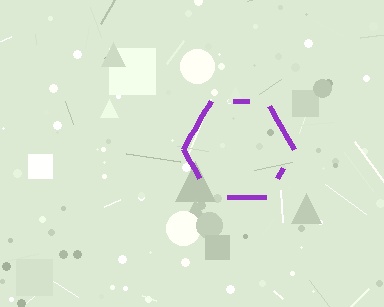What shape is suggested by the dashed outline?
The dashed outline suggests a hexagon.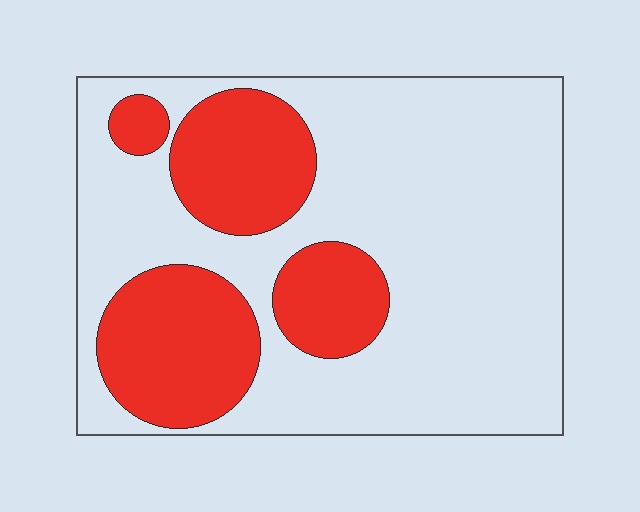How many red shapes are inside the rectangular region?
4.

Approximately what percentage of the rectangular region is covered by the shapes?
Approximately 30%.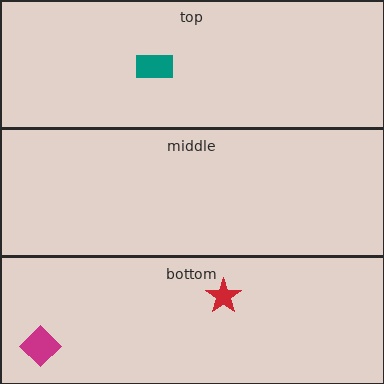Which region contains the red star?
The bottom region.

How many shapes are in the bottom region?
2.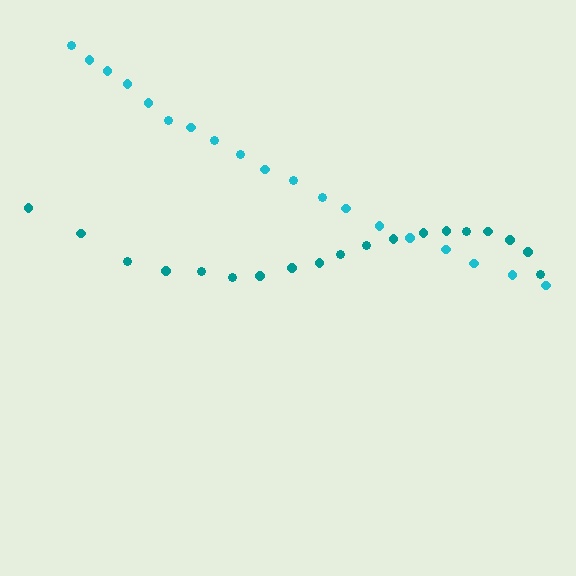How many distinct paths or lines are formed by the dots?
There are 2 distinct paths.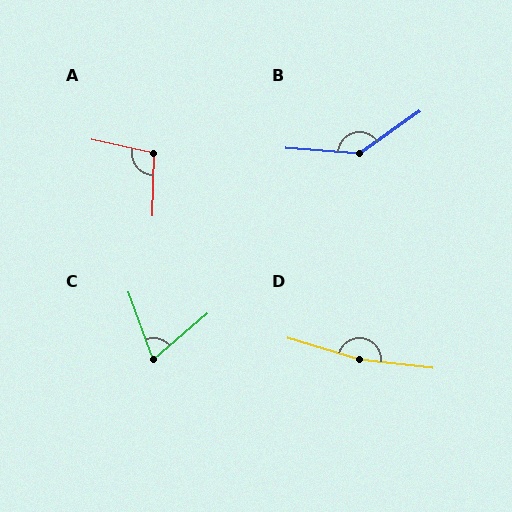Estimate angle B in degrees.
Approximately 140 degrees.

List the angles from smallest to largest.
C (69°), A (101°), B (140°), D (169°).